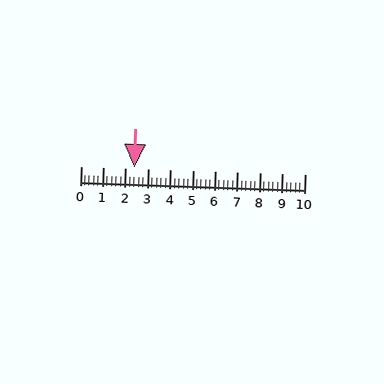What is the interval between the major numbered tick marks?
The major tick marks are spaced 1 units apart.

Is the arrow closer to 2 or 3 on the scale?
The arrow is closer to 2.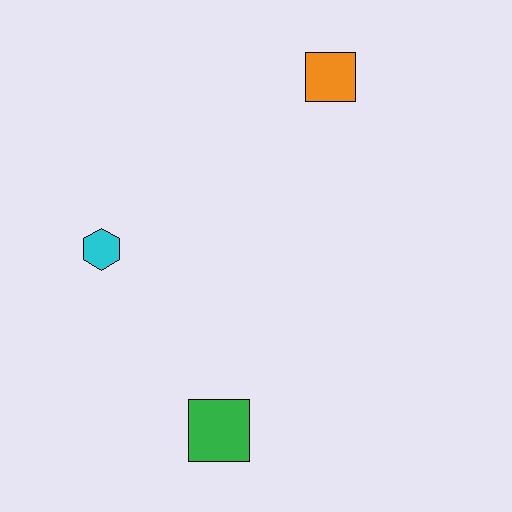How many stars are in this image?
There are no stars.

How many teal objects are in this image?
There are no teal objects.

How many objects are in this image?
There are 3 objects.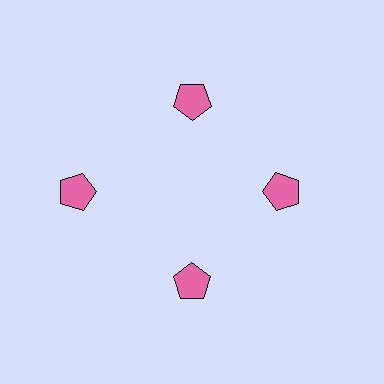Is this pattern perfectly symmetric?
No. The 4 pink pentagons are arranged in a ring, but one element near the 9 o'clock position is pushed outward from the center, breaking the 4-fold rotational symmetry.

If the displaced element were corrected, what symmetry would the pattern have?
It would have 4-fold rotational symmetry — the pattern would map onto itself every 90 degrees.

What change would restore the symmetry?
The symmetry would be restored by moving it inward, back onto the ring so that all 4 pentagons sit at equal angles and equal distance from the center.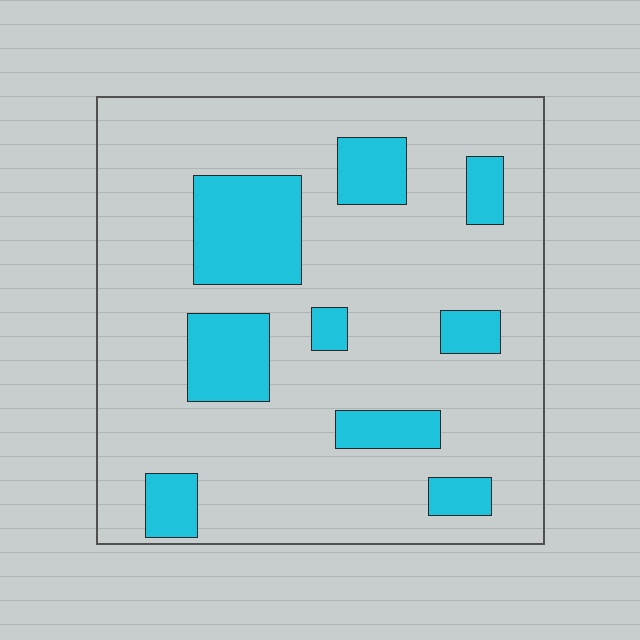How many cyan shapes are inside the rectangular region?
9.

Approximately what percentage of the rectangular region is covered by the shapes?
Approximately 20%.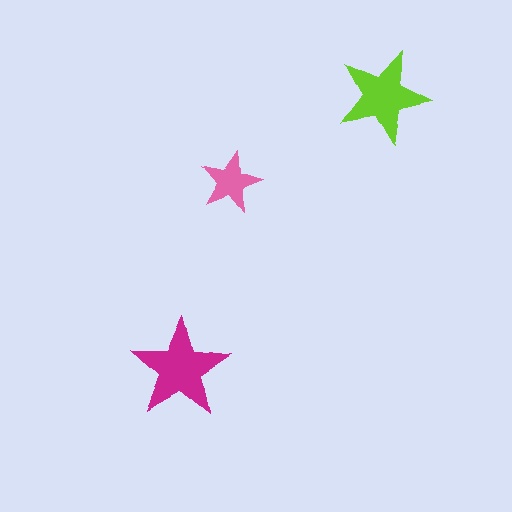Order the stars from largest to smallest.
the magenta one, the lime one, the pink one.